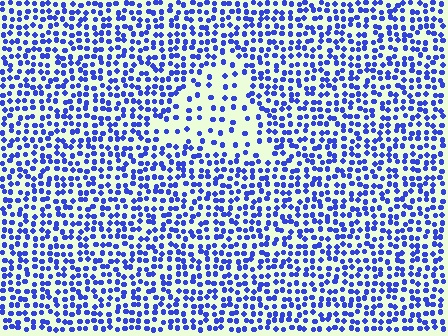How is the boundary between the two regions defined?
The boundary is defined by a change in element density (approximately 2.3x ratio). All elements are the same color, size, and shape.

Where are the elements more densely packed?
The elements are more densely packed outside the triangle boundary.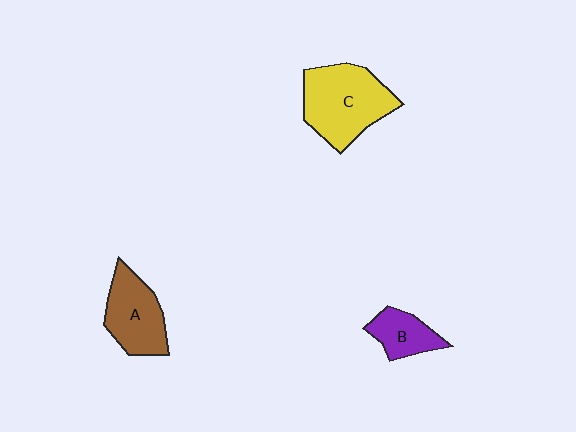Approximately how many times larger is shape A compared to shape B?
Approximately 1.6 times.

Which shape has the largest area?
Shape C (yellow).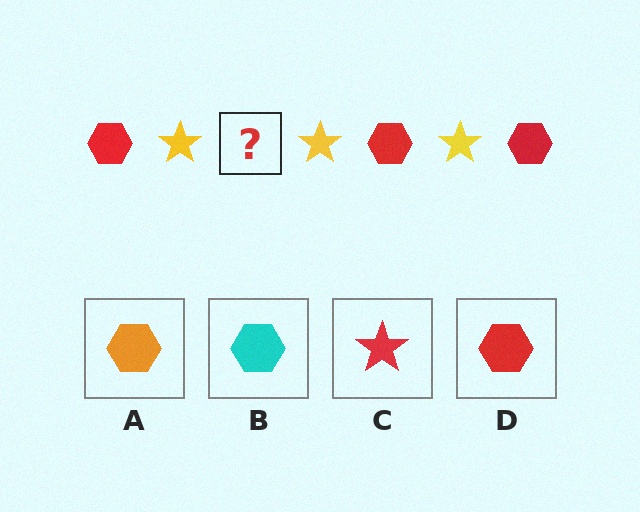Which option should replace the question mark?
Option D.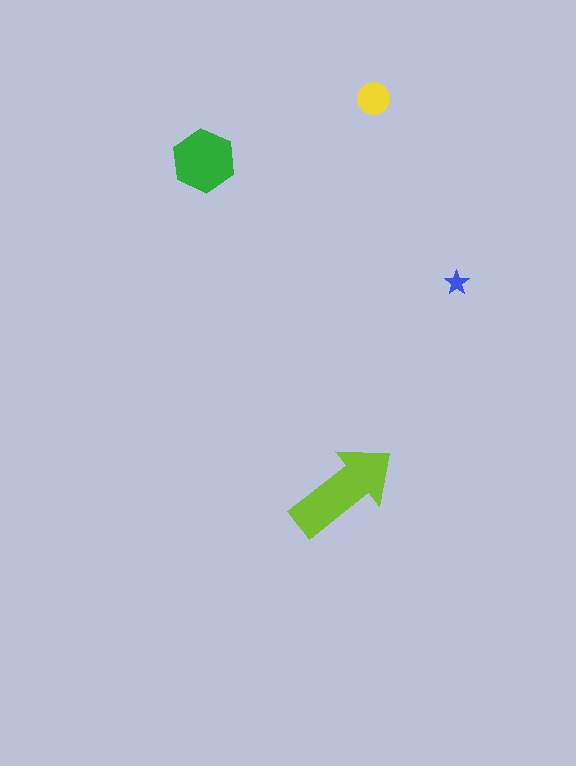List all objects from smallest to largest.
The blue star, the yellow circle, the green hexagon, the lime arrow.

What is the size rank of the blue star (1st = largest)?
4th.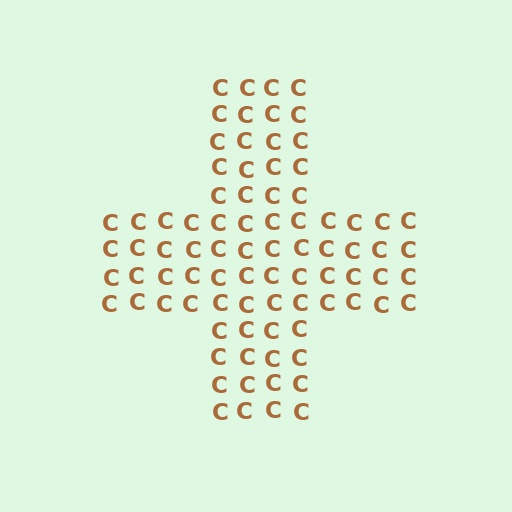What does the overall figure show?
The overall figure shows a cross.